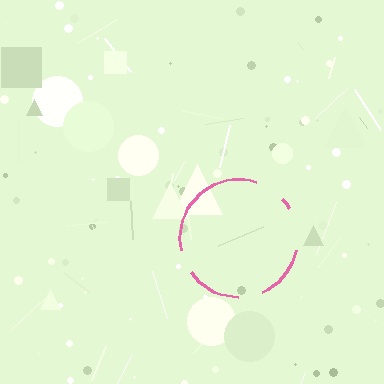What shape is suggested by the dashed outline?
The dashed outline suggests a circle.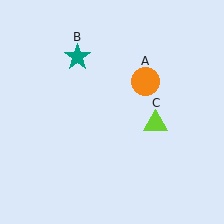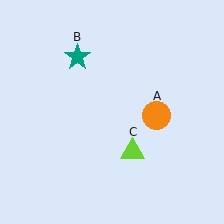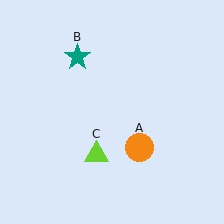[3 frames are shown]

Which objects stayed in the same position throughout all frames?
Teal star (object B) remained stationary.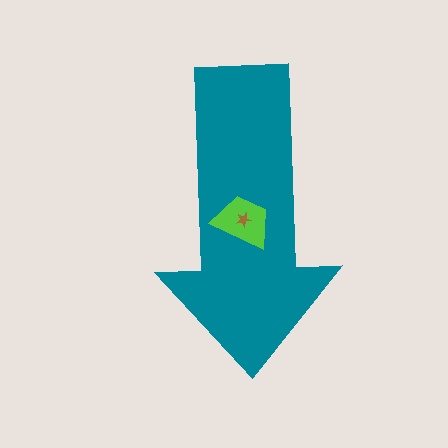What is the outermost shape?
The teal arrow.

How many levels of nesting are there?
3.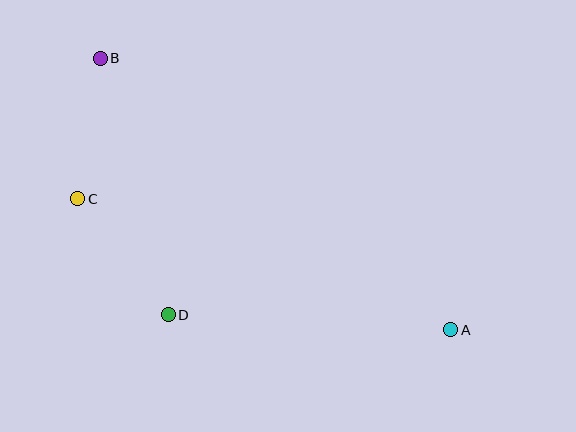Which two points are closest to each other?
Points B and C are closest to each other.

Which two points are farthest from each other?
Points A and B are farthest from each other.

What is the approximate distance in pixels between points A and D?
The distance between A and D is approximately 283 pixels.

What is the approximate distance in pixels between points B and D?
The distance between B and D is approximately 266 pixels.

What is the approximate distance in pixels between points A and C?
The distance between A and C is approximately 396 pixels.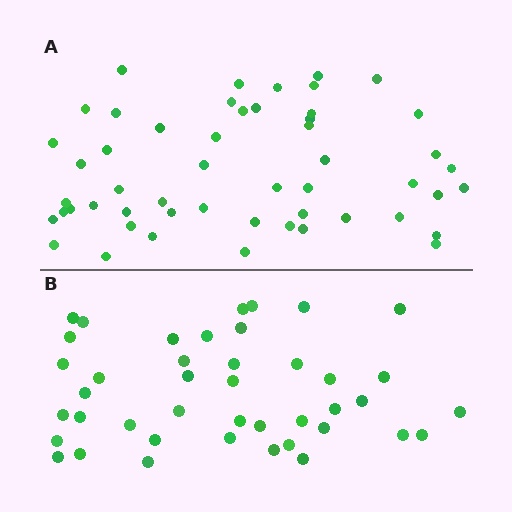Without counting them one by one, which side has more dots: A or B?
Region A (the top region) has more dots.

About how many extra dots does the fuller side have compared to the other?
Region A has roughly 10 or so more dots than region B.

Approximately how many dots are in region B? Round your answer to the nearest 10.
About 40 dots. (The exact count is 42, which rounds to 40.)